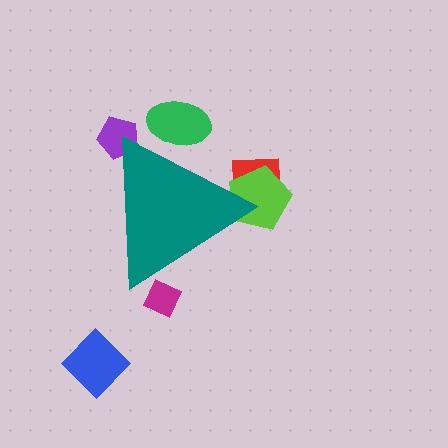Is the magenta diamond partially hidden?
Yes, the magenta diamond is partially hidden behind the teal triangle.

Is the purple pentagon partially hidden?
Yes, the purple pentagon is partially hidden behind the teal triangle.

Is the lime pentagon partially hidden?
Yes, the lime pentagon is partially hidden behind the teal triangle.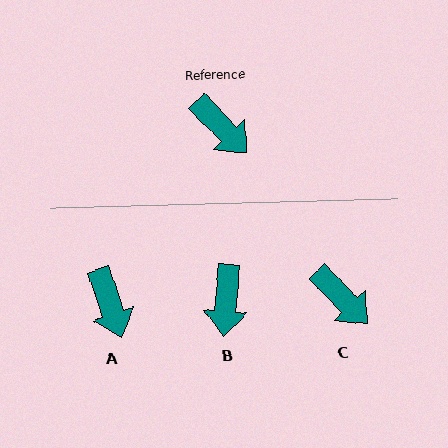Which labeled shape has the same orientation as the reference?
C.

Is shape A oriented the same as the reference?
No, it is off by about 24 degrees.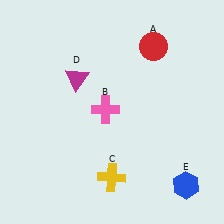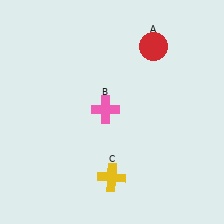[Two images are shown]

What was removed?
The magenta triangle (D), the blue hexagon (E) were removed in Image 2.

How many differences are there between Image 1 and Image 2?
There are 2 differences between the two images.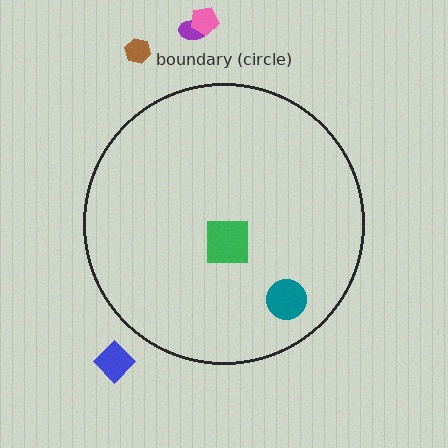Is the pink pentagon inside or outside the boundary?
Outside.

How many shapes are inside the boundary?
2 inside, 4 outside.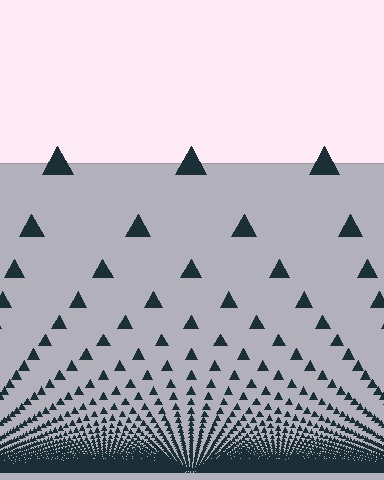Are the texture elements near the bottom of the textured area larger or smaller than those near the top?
Smaller. The gradient is inverted — elements near the bottom are smaller and denser.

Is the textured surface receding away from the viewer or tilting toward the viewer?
The surface appears to tilt toward the viewer. Texture elements get larger and sparser toward the top.